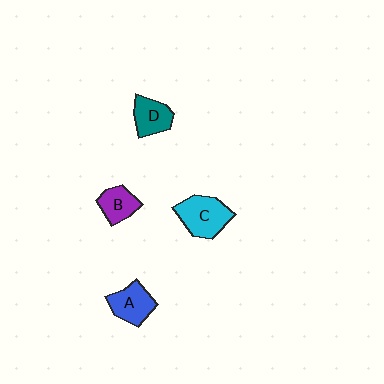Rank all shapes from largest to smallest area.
From largest to smallest: C (cyan), A (blue), D (teal), B (purple).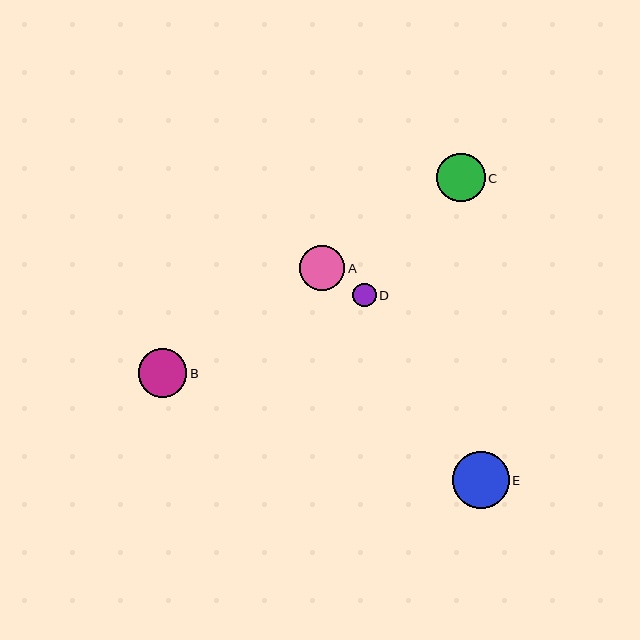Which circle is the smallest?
Circle D is the smallest with a size of approximately 24 pixels.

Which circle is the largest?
Circle E is the largest with a size of approximately 57 pixels.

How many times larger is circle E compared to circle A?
Circle E is approximately 1.3 times the size of circle A.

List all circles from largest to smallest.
From largest to smallest: E, B, C, A, D.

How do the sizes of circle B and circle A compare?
Circle B and circle A are approximately the same size.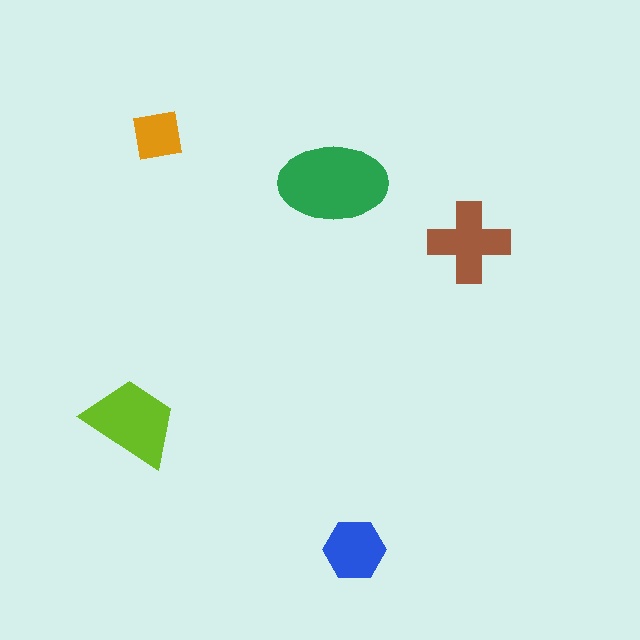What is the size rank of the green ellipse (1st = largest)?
1st.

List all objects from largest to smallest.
The green ellipse, the lime trapezoid, the brown cross, the blue hexagon, the orange square.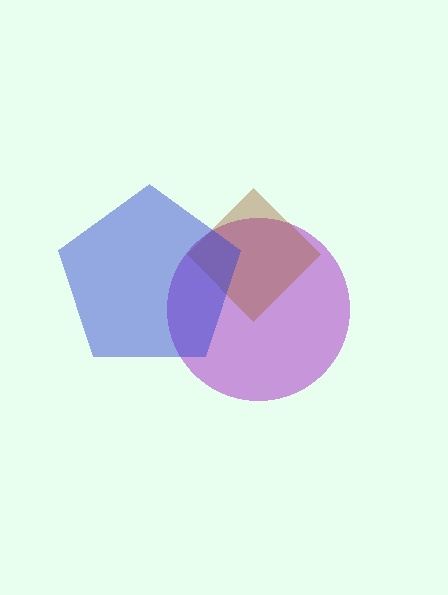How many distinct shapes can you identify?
There are 3 distinct shapes: a purple circle, a brown diamond, a blue pentagon.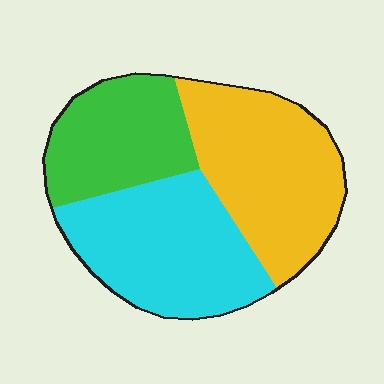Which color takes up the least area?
Green, at roughly 25%.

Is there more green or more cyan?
Cyan.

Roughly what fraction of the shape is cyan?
Cyan covers 37% of the shape.